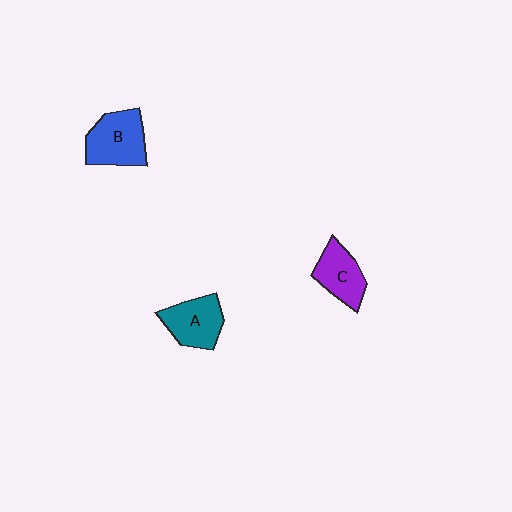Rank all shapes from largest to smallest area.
From largest to smallest: B (blue), A (teal), C (purple).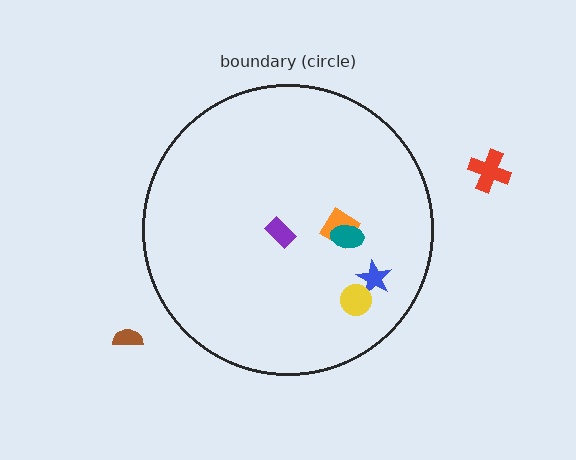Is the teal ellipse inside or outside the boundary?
Inside.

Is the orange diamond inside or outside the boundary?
Inside.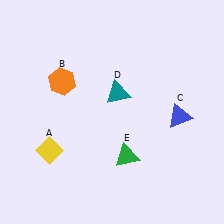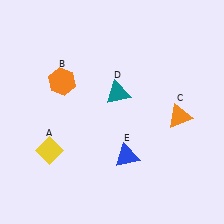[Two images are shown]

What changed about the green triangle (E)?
In Image 1, E is green. In Image 2, it changed to blue.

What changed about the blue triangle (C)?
In Image 1, C is blue. In Image 2, it changed to orange.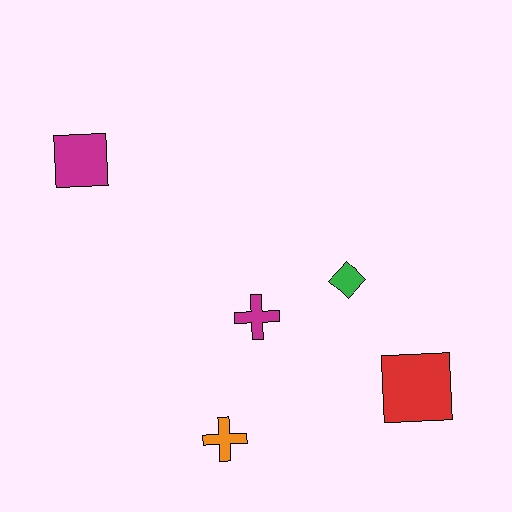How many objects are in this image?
There are 5 objects.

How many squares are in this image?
There are 2 squares.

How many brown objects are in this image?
There are no brown objects.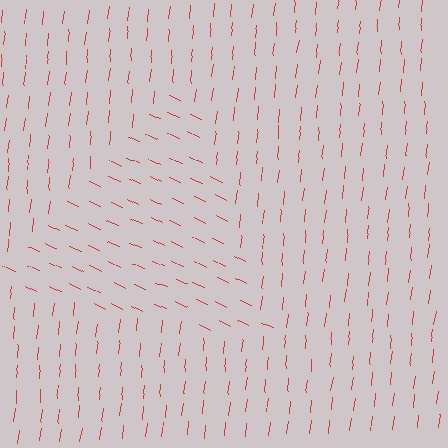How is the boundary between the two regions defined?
The boundary is defined purely by a change in line orientation (approximately 71 degrees difference). All lines are the same color and thickness.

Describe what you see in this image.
The image is filled with small red line segments. A triangle region in the image has lines oriented differently from the surrounding lines, creating a visible texture boundary.